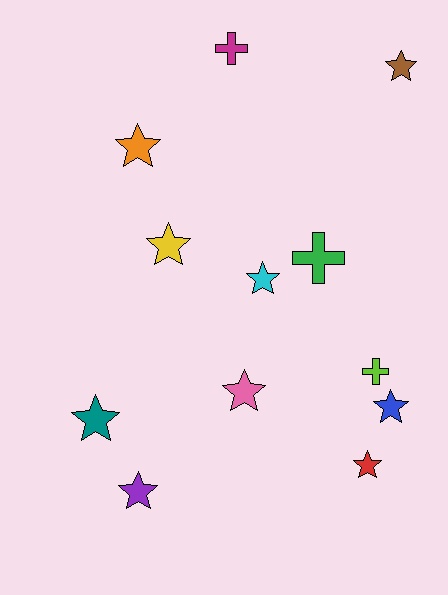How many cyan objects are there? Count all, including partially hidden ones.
There is 1 cyan object.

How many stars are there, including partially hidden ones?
There are 9 stars.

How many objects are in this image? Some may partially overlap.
There are 12 objects.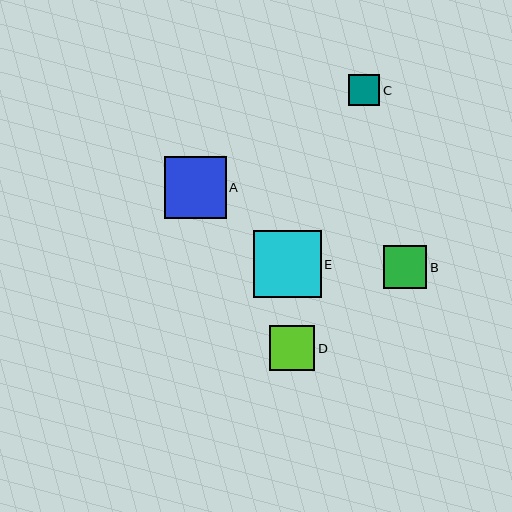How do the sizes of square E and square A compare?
Square E and square A are approximately the same size.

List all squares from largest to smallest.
From largest to smallest: E, A, D, B, C.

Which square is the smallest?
Square C is the smallest with a size of approximately 31 pixels.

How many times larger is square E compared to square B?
Square E is approximately 1.6 times the size of square B.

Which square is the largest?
Square E is the largest with a size of approximately 68 pixels.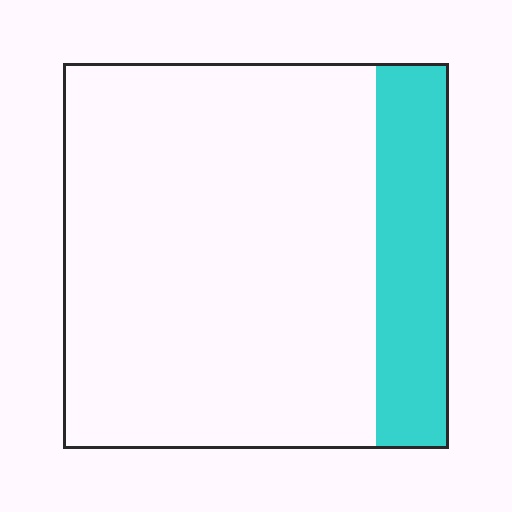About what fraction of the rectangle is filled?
About one fifth (1/5).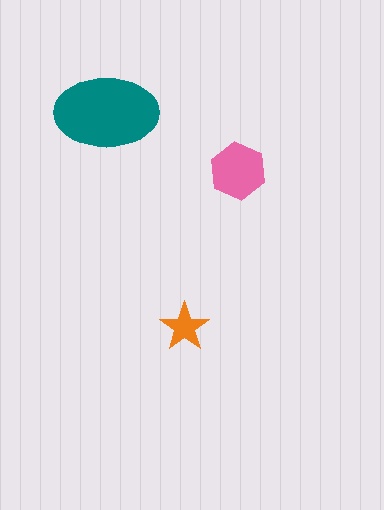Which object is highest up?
The teal ellipse is topmost.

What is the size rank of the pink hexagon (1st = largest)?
2nd.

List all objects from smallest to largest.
The orange star, the pink hexagon, the teal ellipse.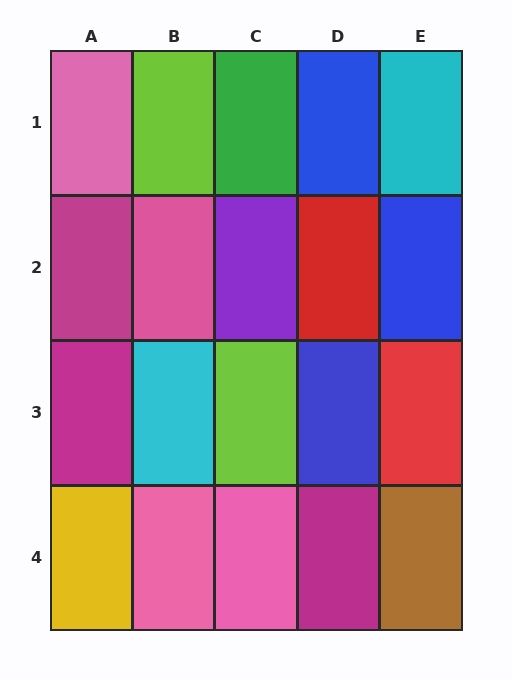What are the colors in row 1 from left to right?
Pink, lime, green, blue, cyan.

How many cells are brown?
1 cell is brown.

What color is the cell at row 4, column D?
Magenta.